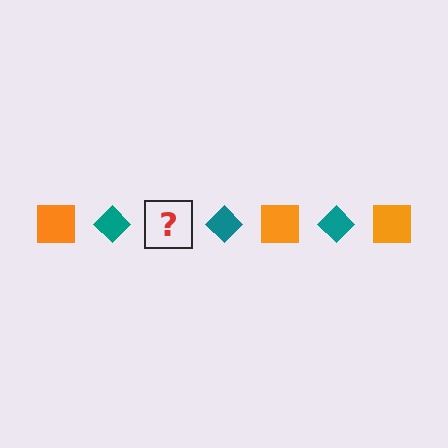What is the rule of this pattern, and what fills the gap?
The rule is that the pattern alternates between orange square and teal diamond. The gap should be filled with an orange square.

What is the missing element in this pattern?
The missing element is an orange square.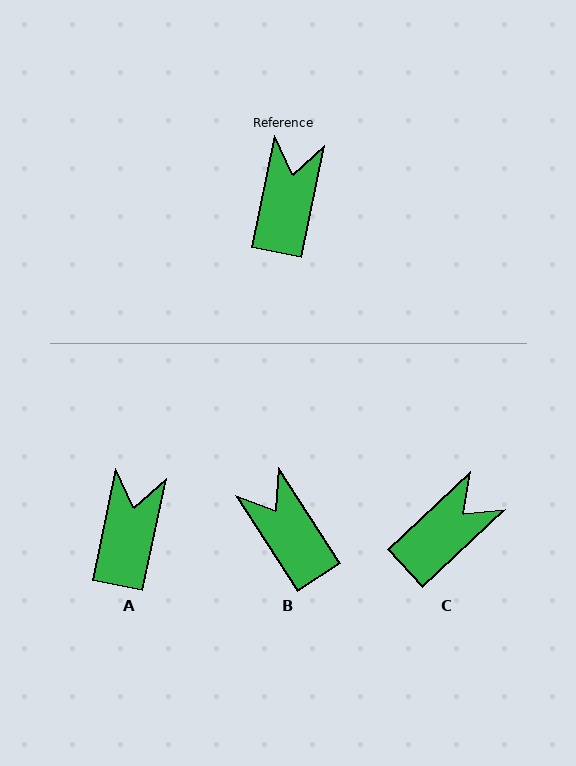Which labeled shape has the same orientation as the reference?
A.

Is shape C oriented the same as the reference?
No, it is off by about 35 degrees.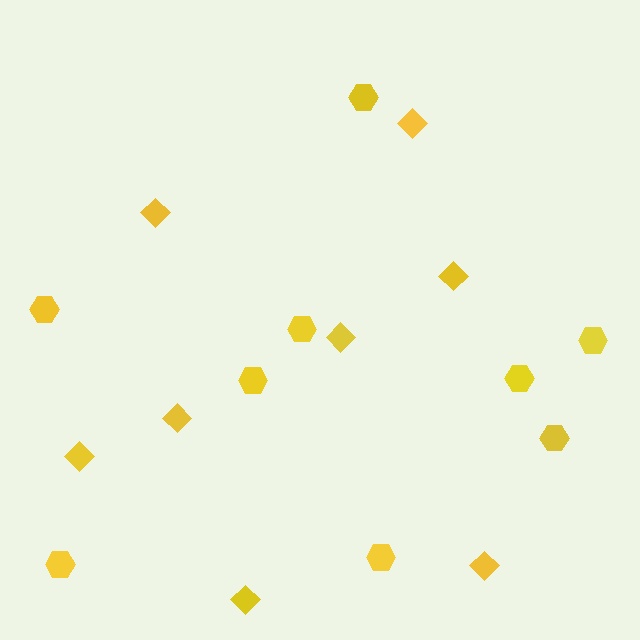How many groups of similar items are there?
There are 2 groups: one group of hexagons (9) and one group of diamonds (8).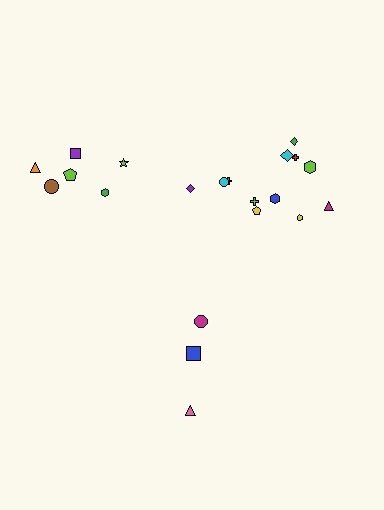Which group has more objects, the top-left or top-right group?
The top-right group.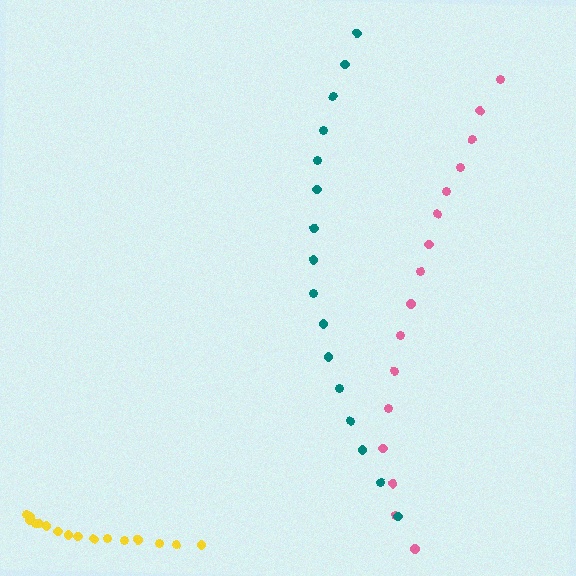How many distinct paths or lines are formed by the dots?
There are 3 distinct paths.